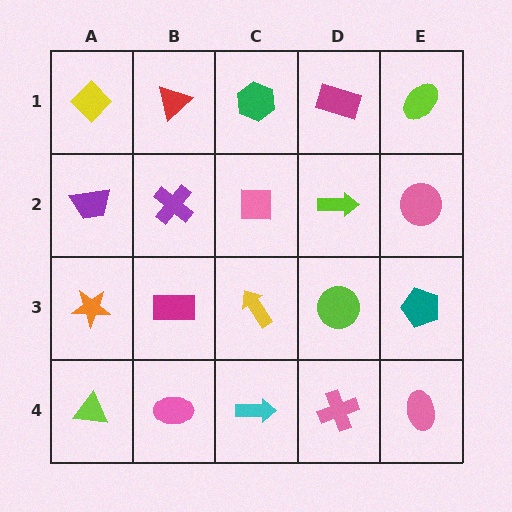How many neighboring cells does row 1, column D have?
3.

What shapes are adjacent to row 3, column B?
A purple cross (row 2, column B), a pink ellipse (row 4, column B), an orange star (row 3, column A), a yellow arrow (row 3, column C).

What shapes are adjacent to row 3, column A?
A purple trapezoid (row 2, column A), a lime triangle (row 4, column A), a magenta rectangle (row 3, column B).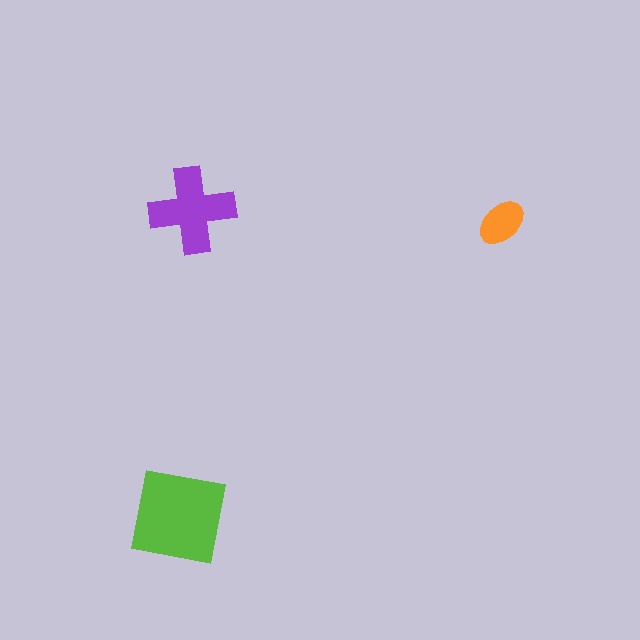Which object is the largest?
The lime square.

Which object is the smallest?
The orange ellipse.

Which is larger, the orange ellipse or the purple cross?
The purple cross.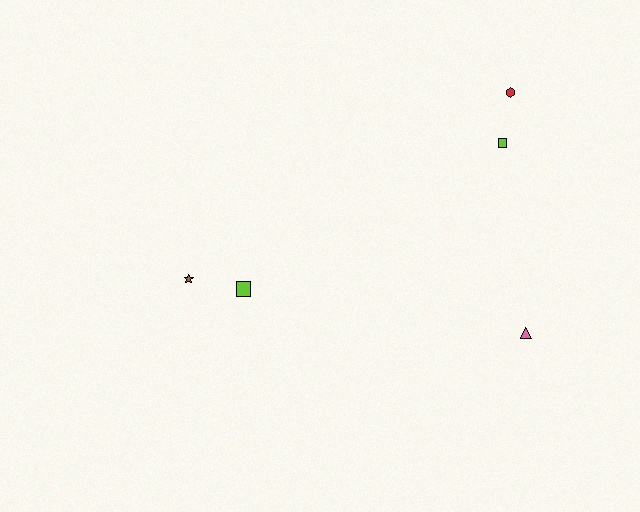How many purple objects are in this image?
There are no purple objects.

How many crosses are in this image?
There are no crosses.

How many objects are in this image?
There are 5 objects.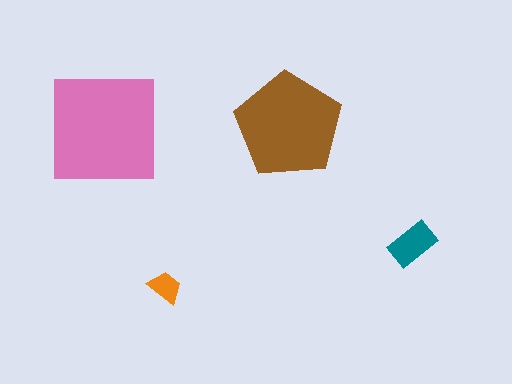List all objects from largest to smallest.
The pink square, the brown pentagon, the teal rectangle, the orange trapezoid.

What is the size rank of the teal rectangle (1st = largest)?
3rd.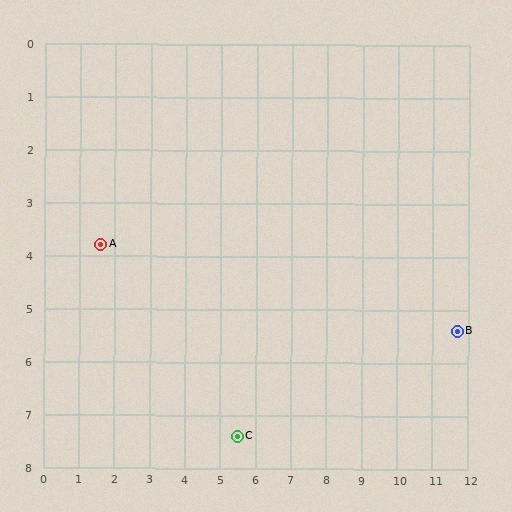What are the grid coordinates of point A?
Point A is at approximately (1.6, 3.8).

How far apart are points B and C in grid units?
Points B and C are about 6.5 grid units apart.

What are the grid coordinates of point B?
Point B is at approximately (11.7, 5.4).